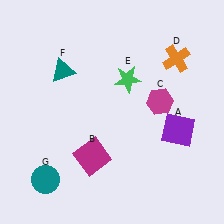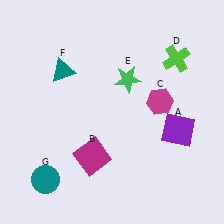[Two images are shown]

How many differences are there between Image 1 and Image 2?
There is 1 difference between the two images.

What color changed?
The cross (D) changed from orange in Image 1 to lime in Image 2.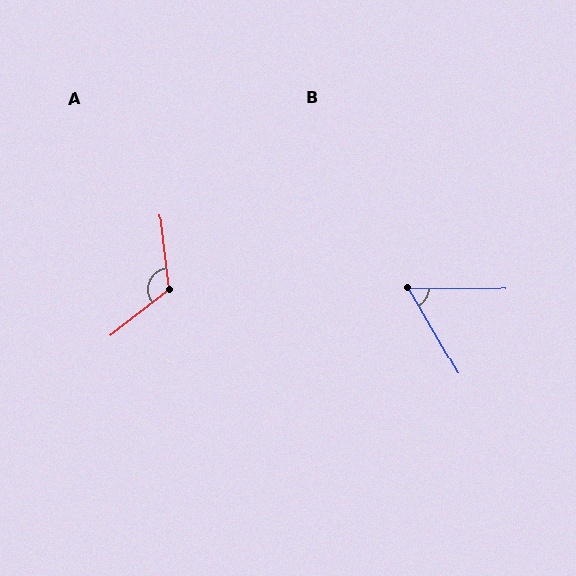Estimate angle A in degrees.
Approximately 121 degrees.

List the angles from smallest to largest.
B (59°), A (121°).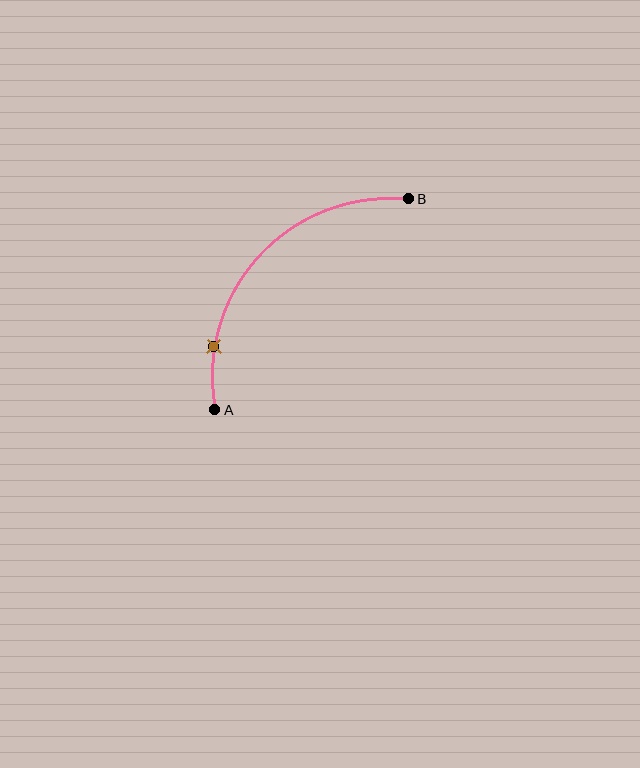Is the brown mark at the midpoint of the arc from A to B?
No. The brown mark lies on the arc but is closer to endpoint A. The arc midpoint would be at the point on the curve equidistant along the arc from both A and B.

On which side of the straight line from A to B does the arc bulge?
The arc bulges above and to the left of the straight line connecting A and B.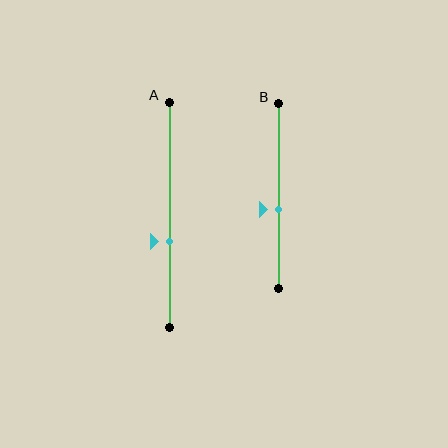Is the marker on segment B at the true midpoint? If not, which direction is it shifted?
No, the marker on segment B is shifted downward by about 7% of the segment length.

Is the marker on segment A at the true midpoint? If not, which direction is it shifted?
No, the marker on segment A is shifted downward by about 12% of the segment length.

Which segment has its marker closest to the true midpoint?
Segment B has its marker closest to the true midpoint.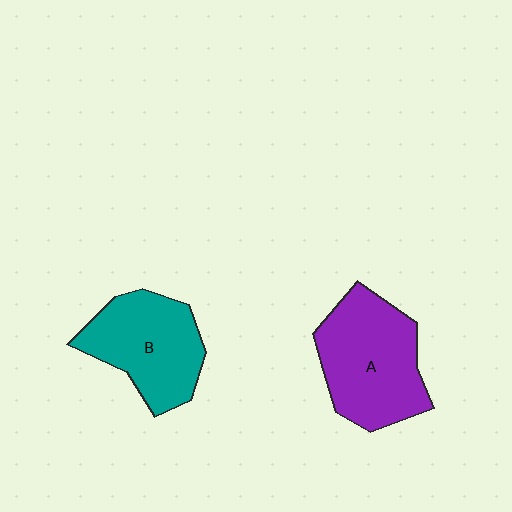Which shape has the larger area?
Shape A (purple).